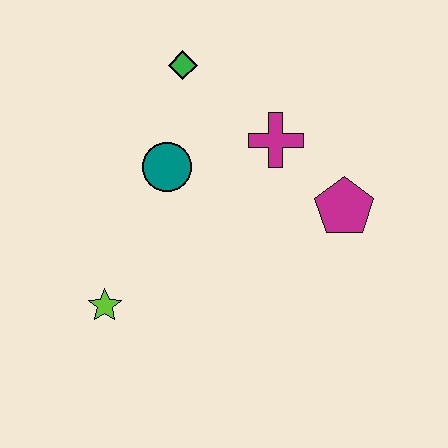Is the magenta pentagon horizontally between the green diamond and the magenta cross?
No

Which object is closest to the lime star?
The teal circle is closest to the lime star.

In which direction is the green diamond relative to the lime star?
The green diamond is above the lime star.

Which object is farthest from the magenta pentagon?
The lime star is farthest from the magenta pentagon.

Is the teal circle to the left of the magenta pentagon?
Yes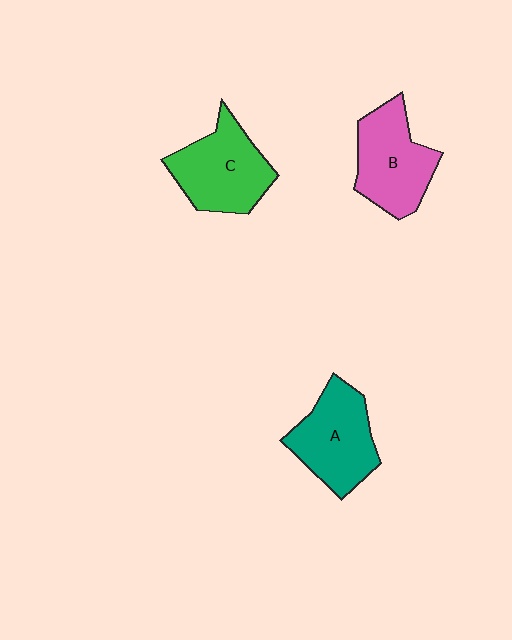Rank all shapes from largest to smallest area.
From largest to smallest: C (green), A (teal), B (pink).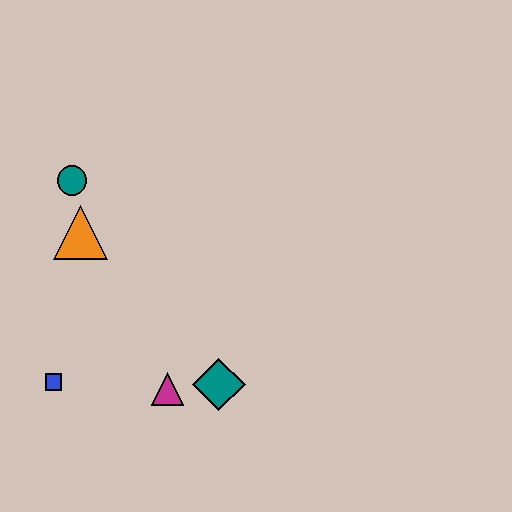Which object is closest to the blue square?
The magenta triangle is closest to the blue square.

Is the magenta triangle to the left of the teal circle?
No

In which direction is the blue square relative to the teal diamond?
The blue square is to the left of the teal diamond.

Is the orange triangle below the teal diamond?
No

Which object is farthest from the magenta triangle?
The teal circle is farthest from the magenta triangle.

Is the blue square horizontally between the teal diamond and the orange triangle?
No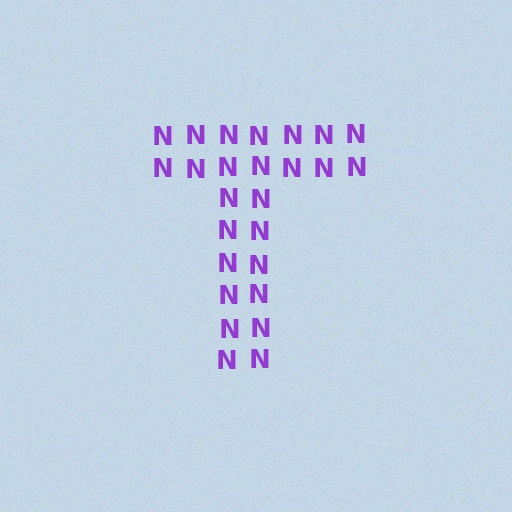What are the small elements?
The small elements are letter N's.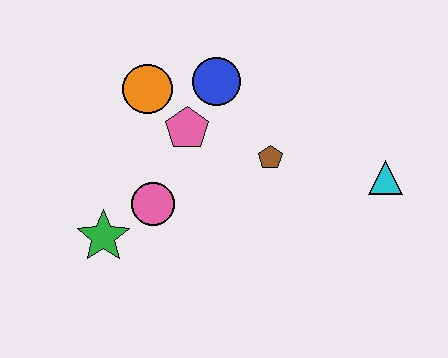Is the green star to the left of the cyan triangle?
Yes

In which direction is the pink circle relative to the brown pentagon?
The pink circle is to the left of the brown pentagon.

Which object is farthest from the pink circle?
The cyan triangle is farthest from the pink circle.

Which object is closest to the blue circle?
The pink pentagon is closest to the blue circle.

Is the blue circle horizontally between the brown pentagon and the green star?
Yes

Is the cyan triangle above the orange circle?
No